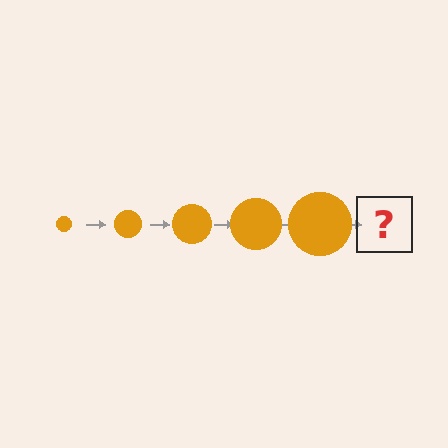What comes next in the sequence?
The next element should be an orange circle, larger than the previous one.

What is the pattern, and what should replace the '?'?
The pattern is that the circle gets progressively larger each step. The '?' should be an orange circle, larger than the previous one.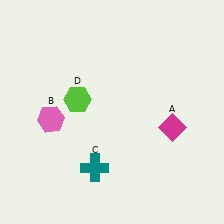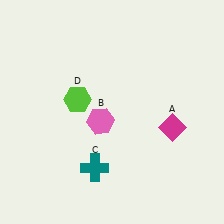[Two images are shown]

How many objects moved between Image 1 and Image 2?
1 object moved between the two images.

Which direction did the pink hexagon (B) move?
The pink hexagon (B) moved right.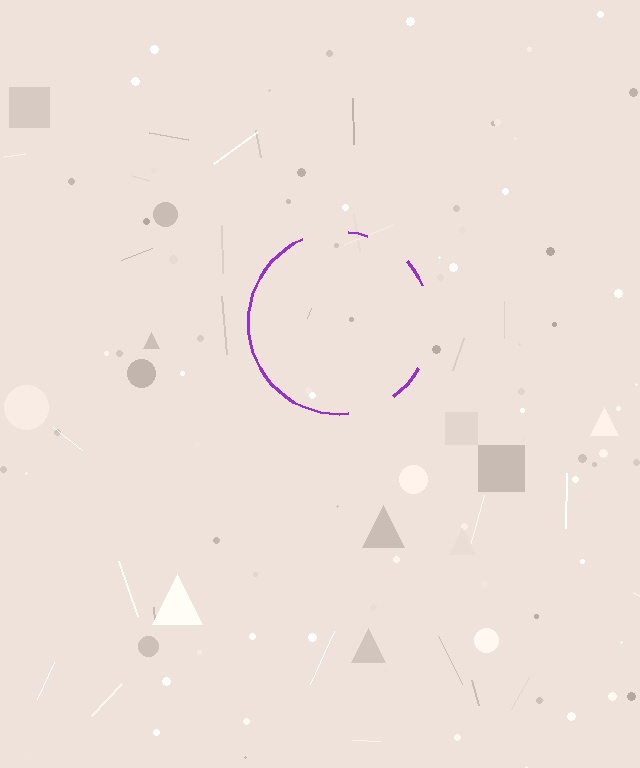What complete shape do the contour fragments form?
The contour fragments form a circle.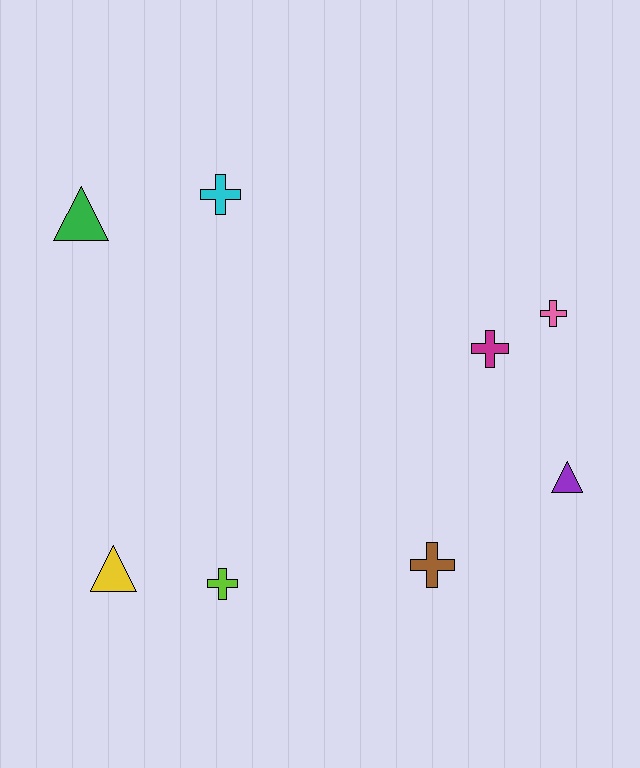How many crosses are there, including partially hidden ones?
There are 5 crosses.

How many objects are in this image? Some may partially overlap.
There are 8 objects.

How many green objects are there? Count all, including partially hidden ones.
There is 1 green object.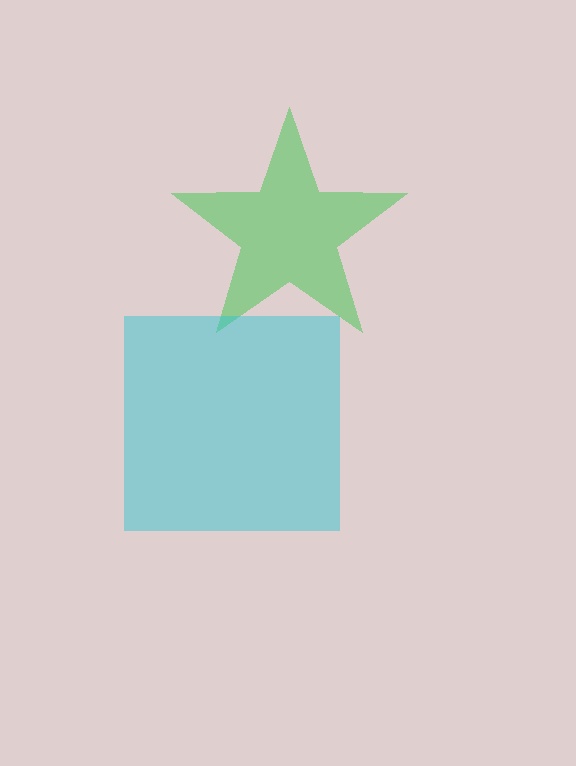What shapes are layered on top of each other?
The layered shapes are: a green star, a cyan square.